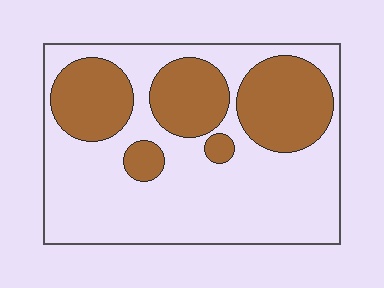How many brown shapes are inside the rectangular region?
5.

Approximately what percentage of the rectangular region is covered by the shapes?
Approximately 35%.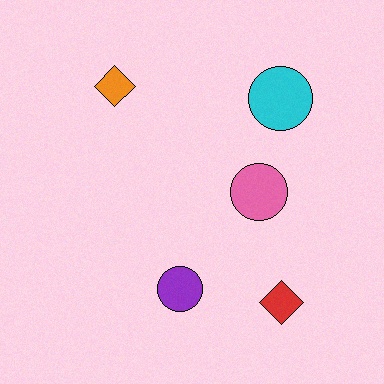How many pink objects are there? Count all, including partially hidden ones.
There is 1 pink object.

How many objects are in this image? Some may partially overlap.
There are 5 objects.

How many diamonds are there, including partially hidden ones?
There are 2 diamonds.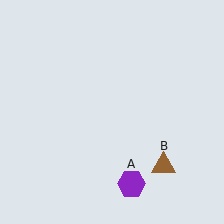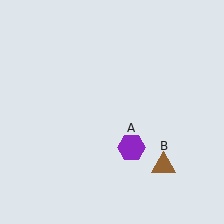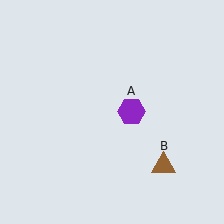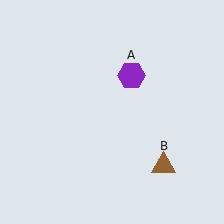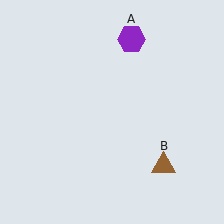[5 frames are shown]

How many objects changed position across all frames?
1 object changed position: purple hexagon (object A).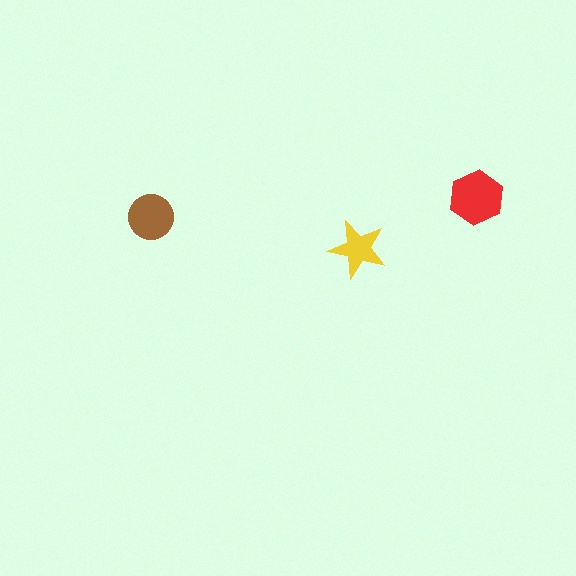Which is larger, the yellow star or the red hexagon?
The red hexagon.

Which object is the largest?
The red hexagon.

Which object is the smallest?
The yellow star.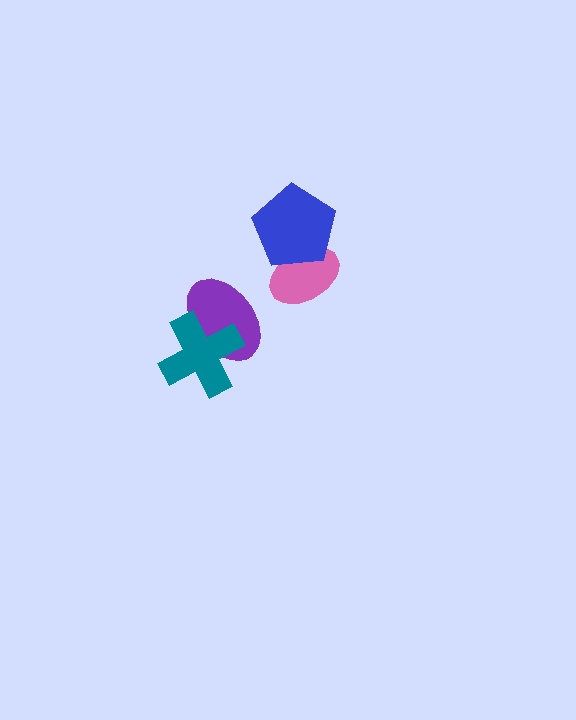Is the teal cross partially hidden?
No, no other shape covers it.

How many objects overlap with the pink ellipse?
1 object overlaps with the pink ellipse.